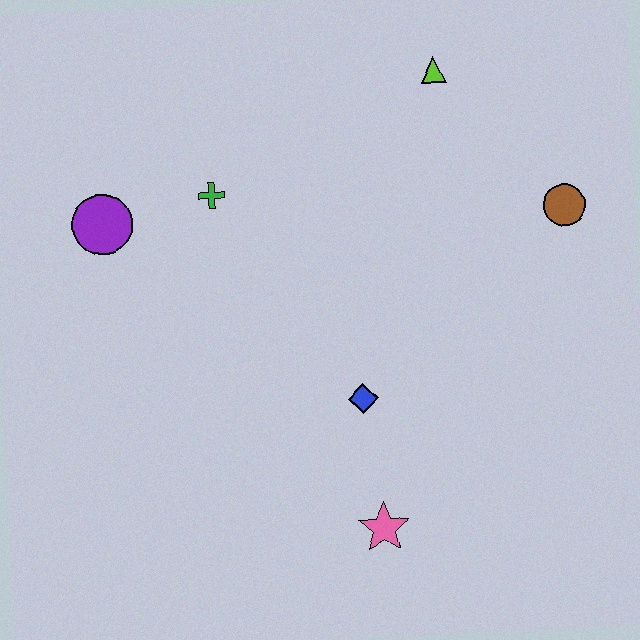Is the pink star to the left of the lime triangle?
Yes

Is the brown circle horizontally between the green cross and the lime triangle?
No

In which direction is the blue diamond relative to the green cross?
The blue diamond is below the green cross.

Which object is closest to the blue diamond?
The pink star is closest to the blue diamond.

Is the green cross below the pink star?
No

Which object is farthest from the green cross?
The pink star is farthest from the green cross.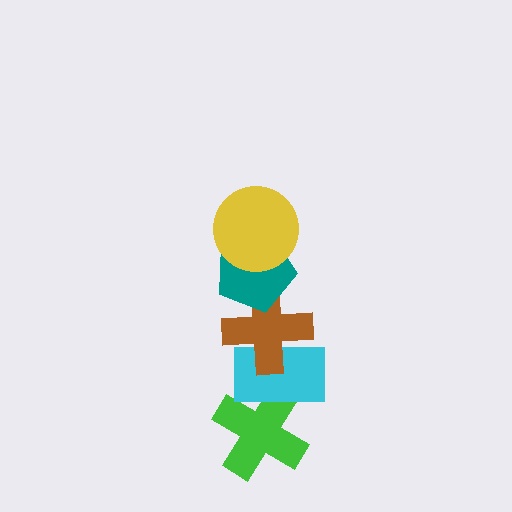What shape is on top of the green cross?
The cyan rectangle is on top of the green cross.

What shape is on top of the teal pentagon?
The yellow circle is on top of the teal pentagon.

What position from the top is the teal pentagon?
The teal pentagon is 2nd from the top.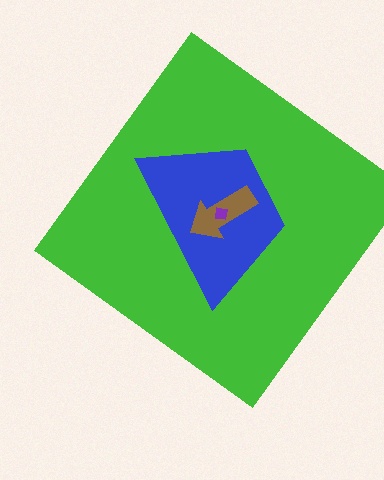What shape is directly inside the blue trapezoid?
The brown arrow.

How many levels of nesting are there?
4.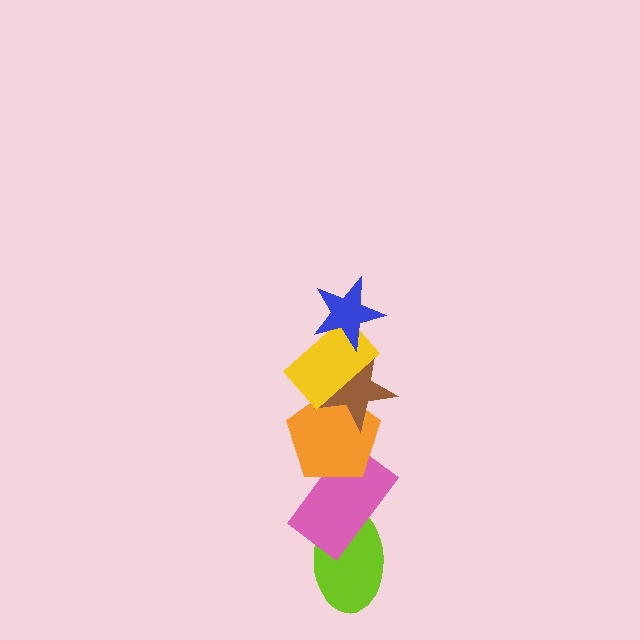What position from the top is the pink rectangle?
The pink rectangle is 5th from the top.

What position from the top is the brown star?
The brown star is 3rd from the top.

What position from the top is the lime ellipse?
The lime ellipse is 6th from the top.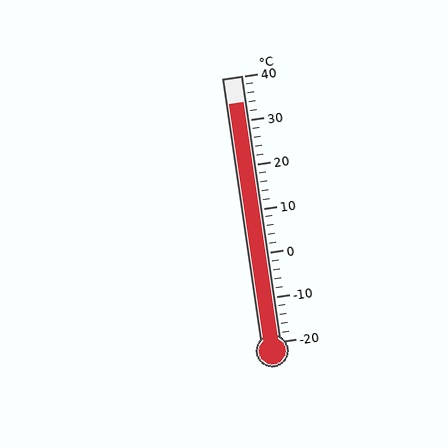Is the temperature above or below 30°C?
The temperature is above 30°C.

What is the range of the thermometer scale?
The thermometer scale ranges from -20°C to 40°C.